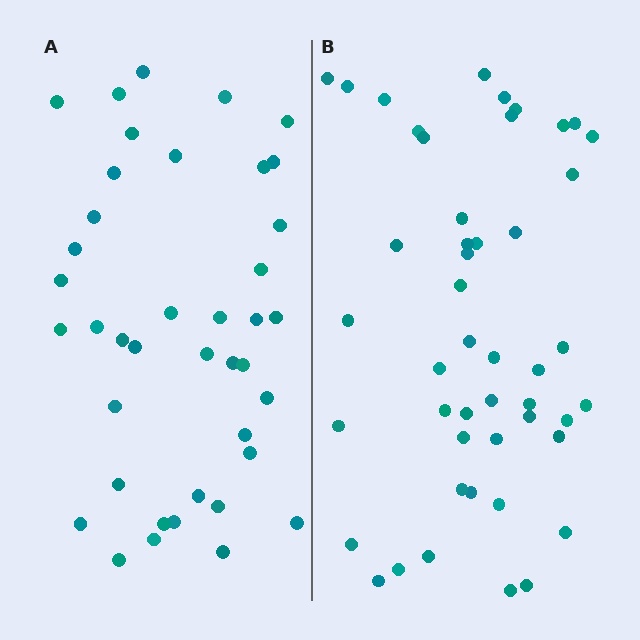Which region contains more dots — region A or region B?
Region B (the right region) has more dots.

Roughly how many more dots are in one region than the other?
Region B has roughly 8 or so more dots than region A.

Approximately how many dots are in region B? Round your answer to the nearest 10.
About 50 dots. (The exact count is 47, which rounds to 50.)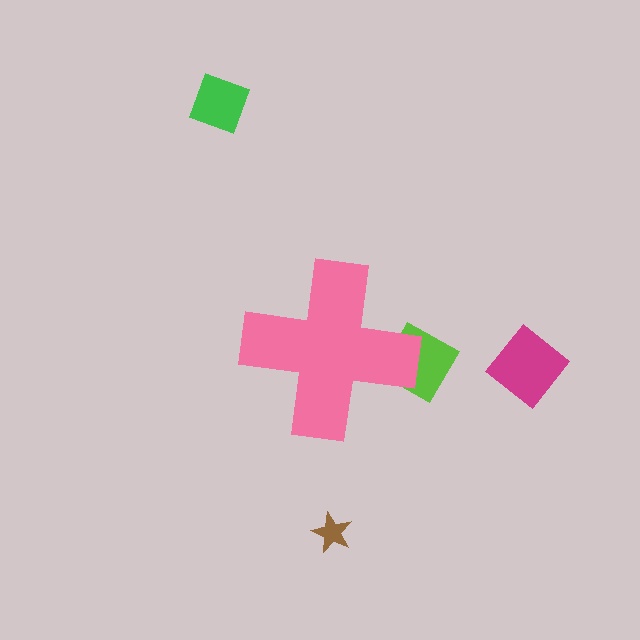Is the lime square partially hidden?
Yes, the lime square is partially hidden behind the pink cross.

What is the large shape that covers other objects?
A pink cross.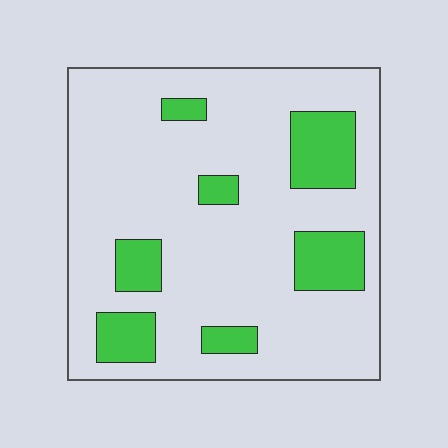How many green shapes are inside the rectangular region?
7.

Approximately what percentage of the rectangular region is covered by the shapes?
Approximately 20%.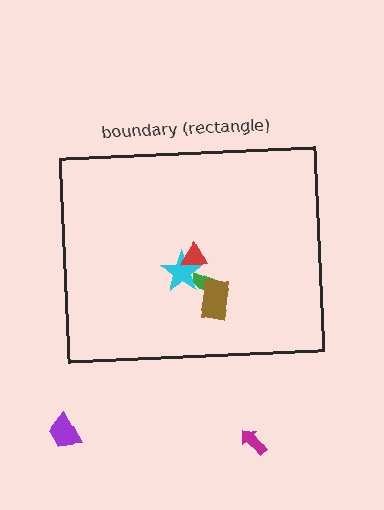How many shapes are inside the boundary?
4 inside, 2 outside.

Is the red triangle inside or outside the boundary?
Inside.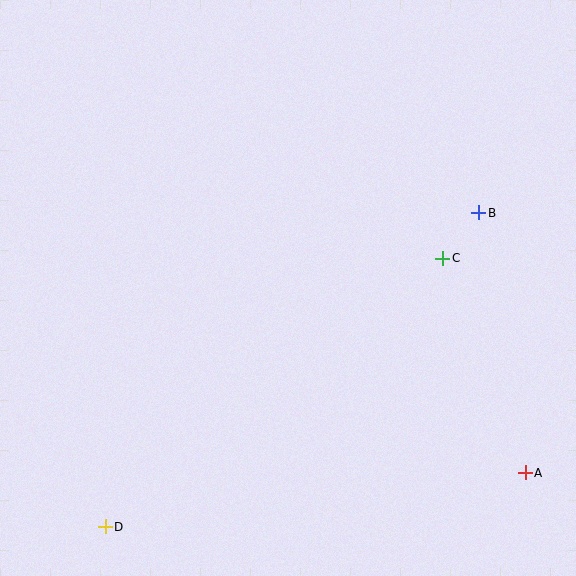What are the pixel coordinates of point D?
Point D is at (105, 527).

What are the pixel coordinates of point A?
Point A is at (525, 473).